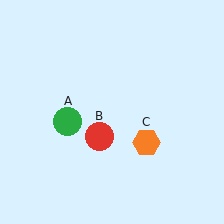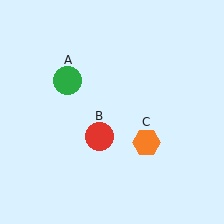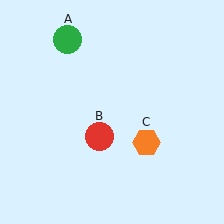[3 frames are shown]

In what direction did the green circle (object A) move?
The green circle (object A) moved up.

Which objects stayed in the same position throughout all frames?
Red circle (object B) and orange hexagon (object C) remained stationary.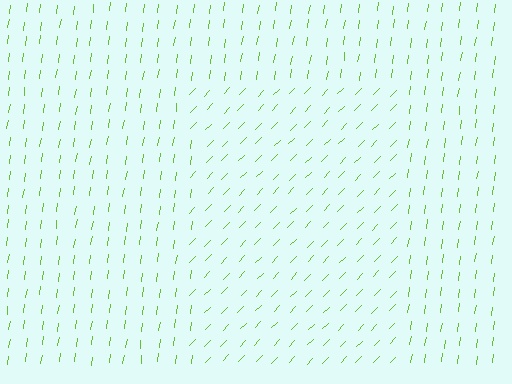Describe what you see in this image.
The image is filled with small lime line segments. A rectangle region in the image has lines oriented differently from the surrounding lines, creating a visible texture boundary.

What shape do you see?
I see a rectangle.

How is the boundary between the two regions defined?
The boundary is defined purely by a change in line orientation (approximately 36 degrees difference). All lines are the same color and thickness.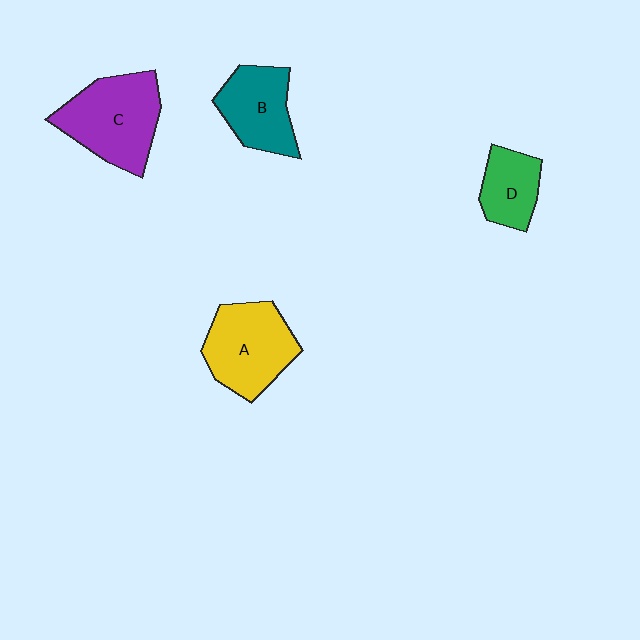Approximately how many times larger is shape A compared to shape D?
Approximately 1.7 times.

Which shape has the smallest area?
Shape D (green).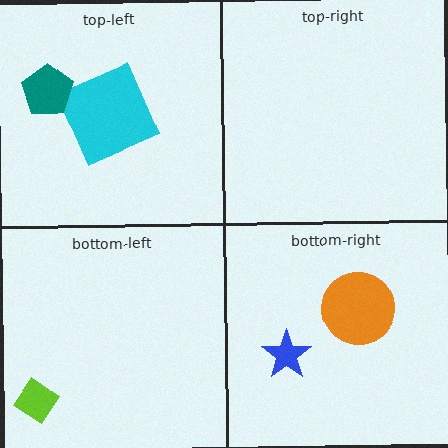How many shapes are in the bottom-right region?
2.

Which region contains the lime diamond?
The bottom-left region.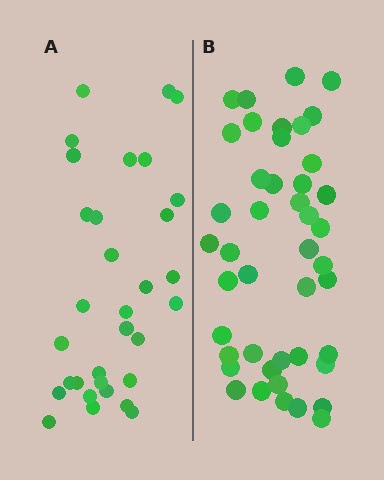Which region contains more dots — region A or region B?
Region B (the right region) has more dots.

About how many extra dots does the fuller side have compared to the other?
Region B has roughly 12 or so more dots than region A.